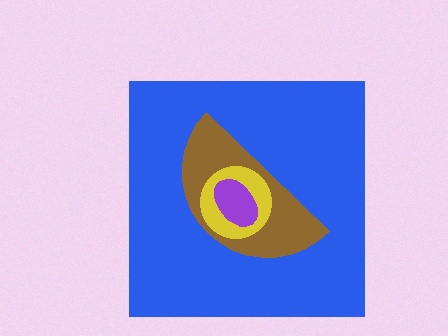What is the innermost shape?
The purple ellipse.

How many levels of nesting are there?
4.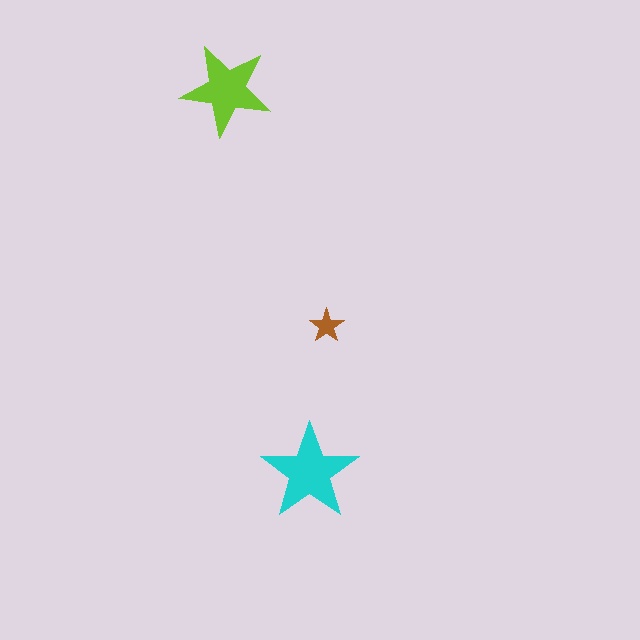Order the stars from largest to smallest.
the cyan one, the lime one, the brown one.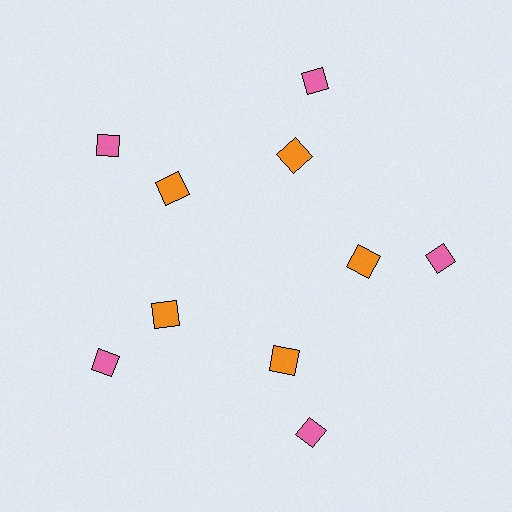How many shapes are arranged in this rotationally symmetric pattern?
There are 10 shapes, arranged in 5 groups of 2.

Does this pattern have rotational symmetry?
Yes, this pattern has 5-fold rotational symmetry. It looks the same after rotating 72 degrees around the center.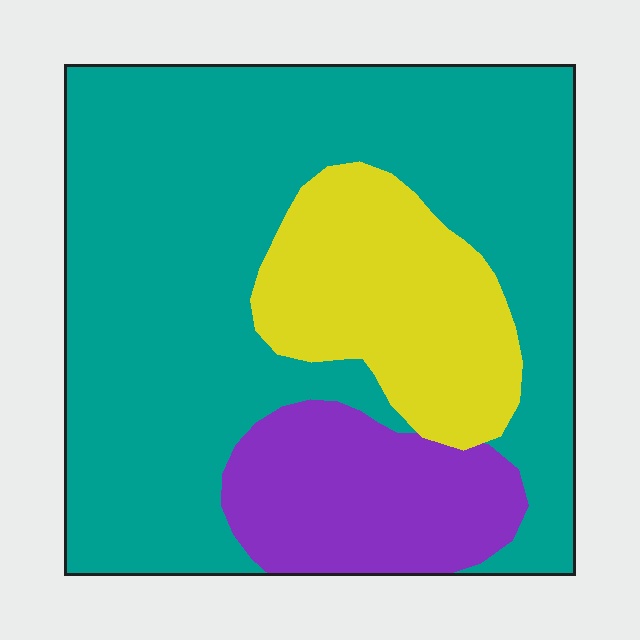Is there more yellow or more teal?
Teal.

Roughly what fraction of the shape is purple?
Purple takes up about one sixth (1/6) of the shape.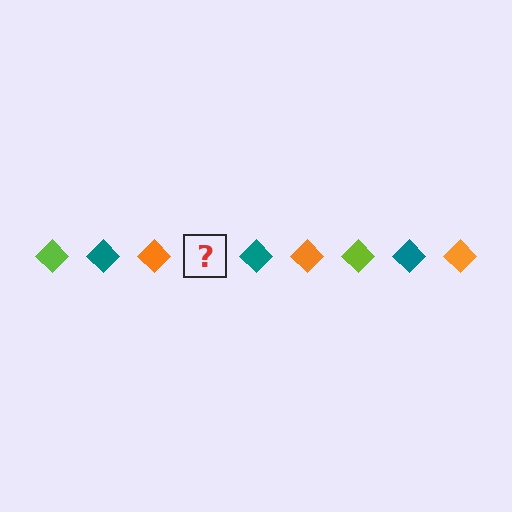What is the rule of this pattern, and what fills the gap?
The rule is that the pattern cycles through lime, teal, orange diamonds. The gap should be filled with a lime diamond.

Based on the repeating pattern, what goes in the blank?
The blank should be a lime diamond.